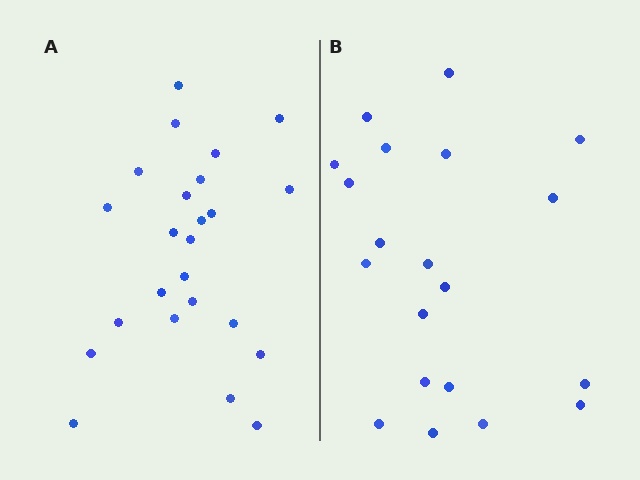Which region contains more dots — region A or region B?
Region A (the left region) has more dots.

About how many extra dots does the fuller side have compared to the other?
Region A has about 4 more dots than region B.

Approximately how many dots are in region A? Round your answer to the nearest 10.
About 20 dots. (The exact count is 24, which rounds to 20.)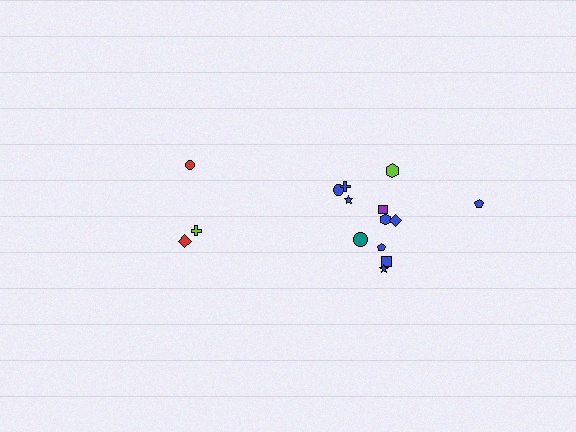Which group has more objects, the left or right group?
The right group.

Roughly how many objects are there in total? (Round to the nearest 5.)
Roughly 15 objects in total.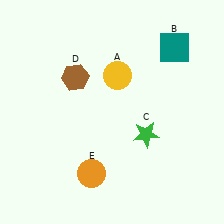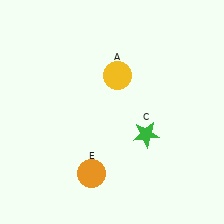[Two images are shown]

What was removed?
The brown hexagon (D), the teal square (B) were removed in Image 2.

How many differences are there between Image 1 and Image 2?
There are 2 differences between the two images.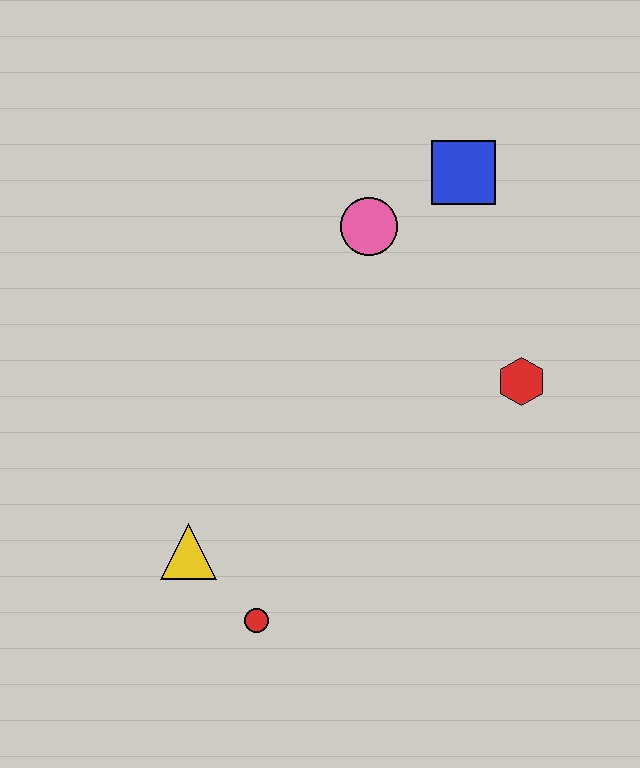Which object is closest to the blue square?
The pink circle is closest to the blue square.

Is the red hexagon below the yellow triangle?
No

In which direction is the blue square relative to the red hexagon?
The blue square is above the red hexagon.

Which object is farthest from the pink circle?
The red circle is farthest from the pink circle.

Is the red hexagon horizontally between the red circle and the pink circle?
No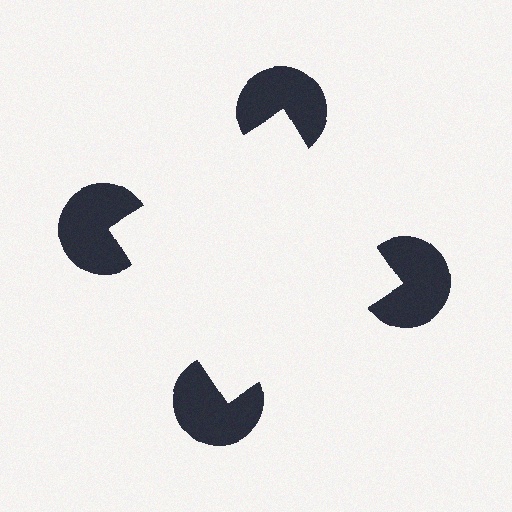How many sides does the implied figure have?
4 sides.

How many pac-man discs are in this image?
There are 4 — one at each vertex of the illusory square.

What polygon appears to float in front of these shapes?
An illusory square — its edges are inferred from the aligned wedge cuts in the pac-man discs, not physically drawn.